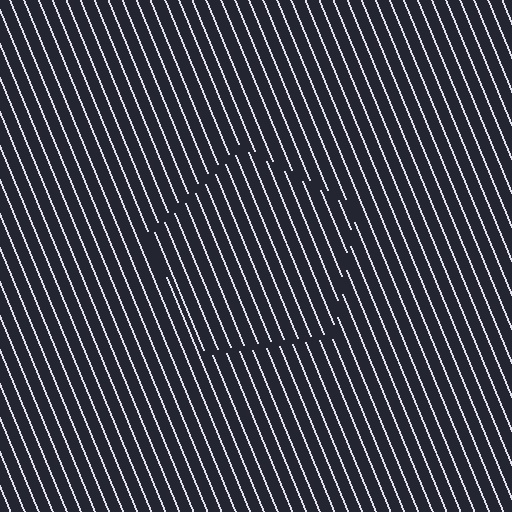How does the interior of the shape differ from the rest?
The interior of the shape contains the same grating, shifted by half a period — the contour is defined by the phase discontinuity where line-ends from the inner and outer gratings abut.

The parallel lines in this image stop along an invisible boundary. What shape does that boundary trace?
An illusory pentagon. The interior of the shape contains the same grating, shifted by half a period — the contour is defined by the phase discontinuity where line-ends from the inner and outer gratings abut.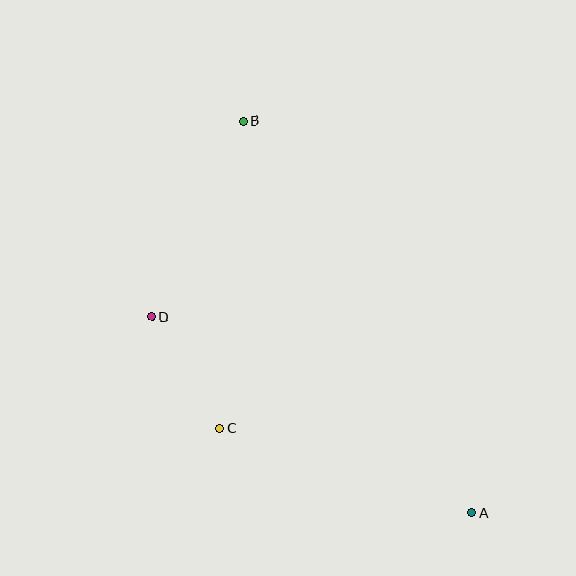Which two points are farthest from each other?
Points A and B are farthest from each other.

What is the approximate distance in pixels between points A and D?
The distance between A and D is approximately 375 pixels.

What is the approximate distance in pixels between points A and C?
The distance between A and C is approximately 265 pixels.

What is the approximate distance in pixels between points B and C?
The distance between B and C is approximately 308 pixels.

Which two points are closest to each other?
Points C and D are closest to each other.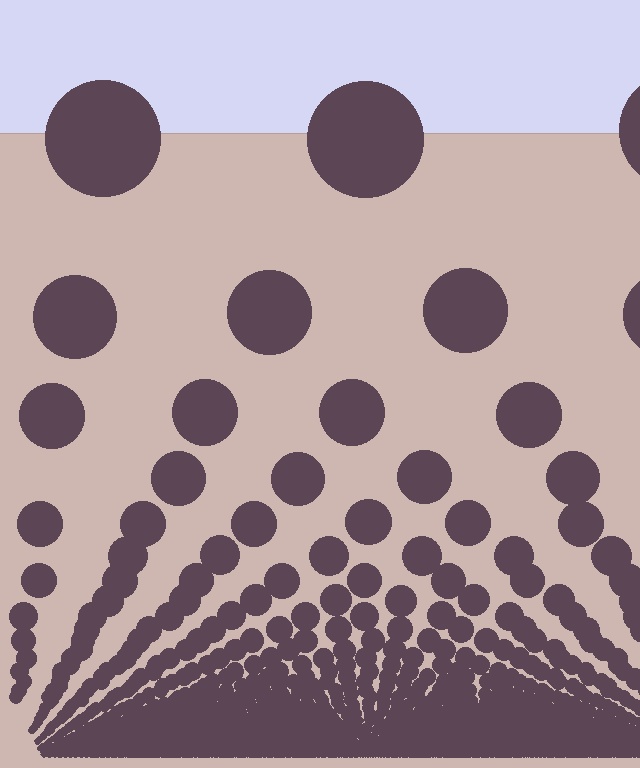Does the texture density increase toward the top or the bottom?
Density increases toward the bottom.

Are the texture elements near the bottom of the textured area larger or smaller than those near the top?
Smaller. The gradient is inverted — elements near the bottom are smaller and denser.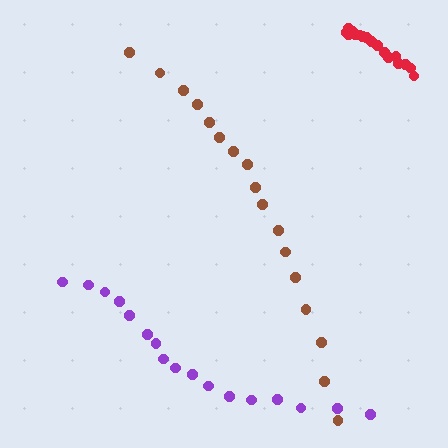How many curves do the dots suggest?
There are 3 distinct paths.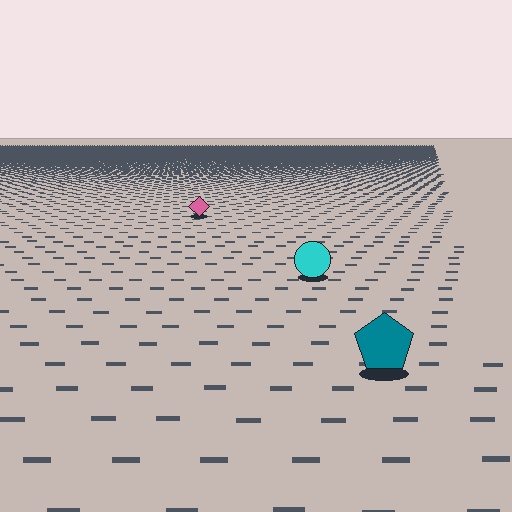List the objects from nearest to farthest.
From nearest to farthest: the teal pentagon, the cyan circle, the pink diamond.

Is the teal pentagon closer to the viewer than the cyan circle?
Yes. The teal pentagon is closer — you can tell from the texture gradient: the ground texture is coarser near it.